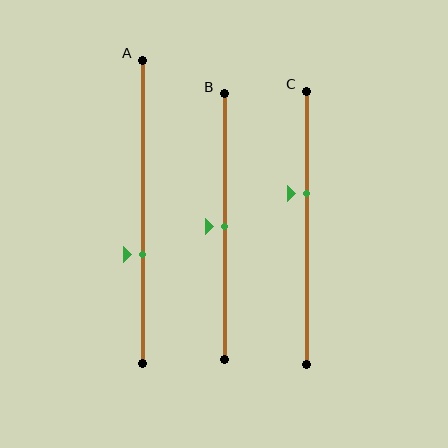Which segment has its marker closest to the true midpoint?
Segment B has its marker closest to the true midpoint.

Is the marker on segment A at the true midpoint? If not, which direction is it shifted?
No, the marker on segment A is shifted downward by about 14% of the segment length.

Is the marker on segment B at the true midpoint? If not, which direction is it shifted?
Yes, the marker on segment B is at the true midpoint.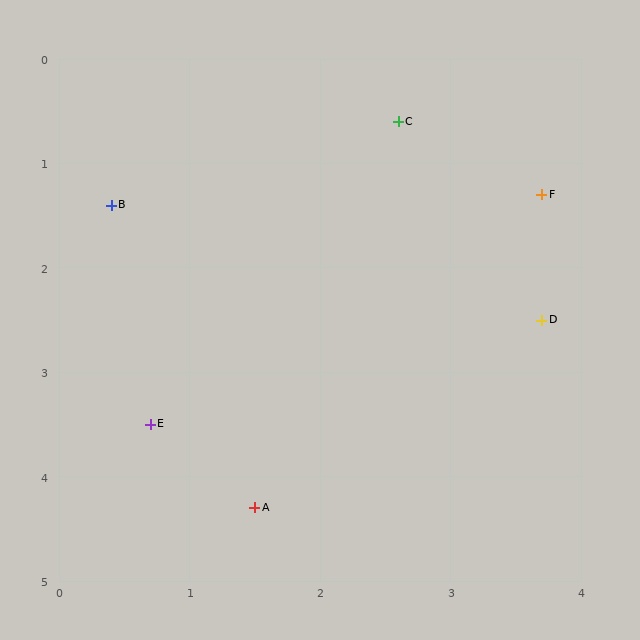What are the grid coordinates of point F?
Point F is at approximately (3.7, 1.3).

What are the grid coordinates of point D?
Point D is at approximately (3.7, 2.5).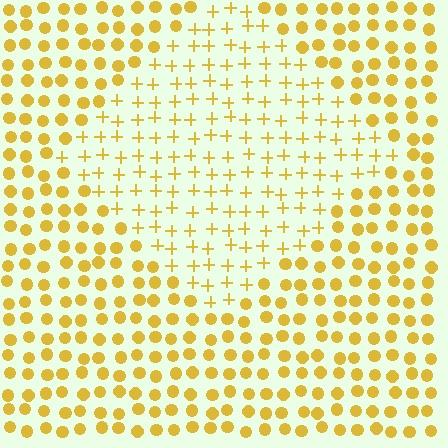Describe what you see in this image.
The image is filled with small yellow elements arranged in a uniform grid. A diamond-shaped region contains plus signs, while the surrounding area contains circles. The boundary is defined purely by the change in element shape.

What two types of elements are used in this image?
The image uses plus signs inside the diamond region and circles outside it.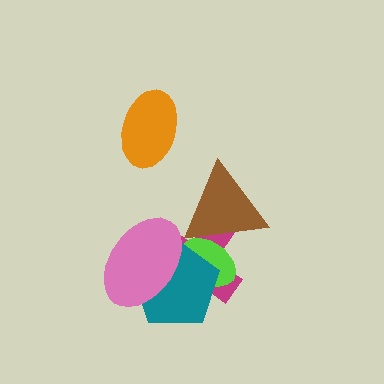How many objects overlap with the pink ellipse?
3 objects overlap with the pink ellipse.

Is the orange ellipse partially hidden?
No, no other shape covers it.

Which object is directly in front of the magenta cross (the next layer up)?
The lime ellipse is directly in front of the magenta cross.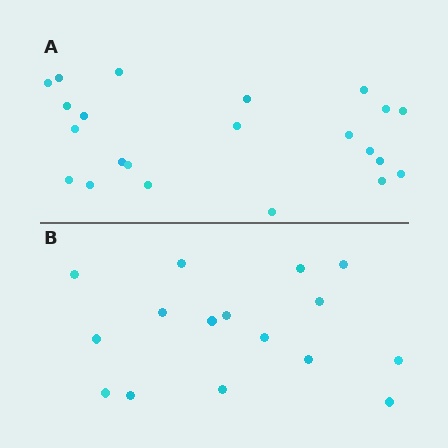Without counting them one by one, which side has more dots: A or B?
Region A (the top region) has more dots.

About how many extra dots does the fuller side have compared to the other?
Region A has about 6 more dots than region B.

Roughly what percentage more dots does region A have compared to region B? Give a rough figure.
About 40% more.